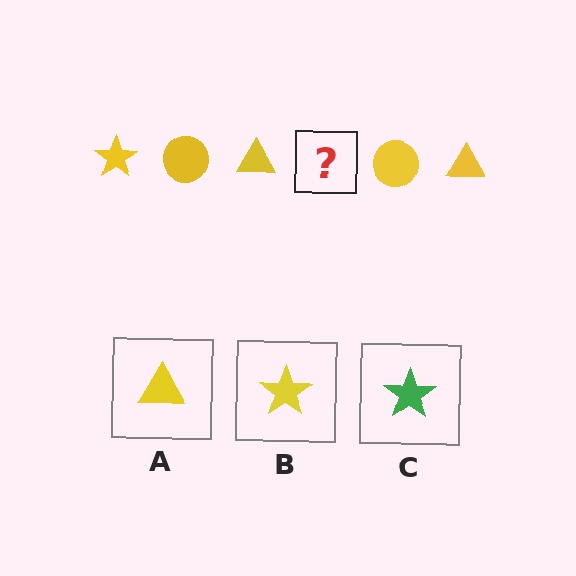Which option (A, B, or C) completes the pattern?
B.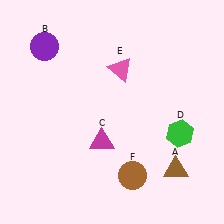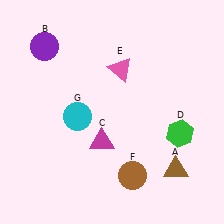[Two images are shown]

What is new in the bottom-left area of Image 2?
A cyan circle (G) was added in the bottom-left area of Image 2.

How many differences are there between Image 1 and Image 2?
There is 1 difference between the two images.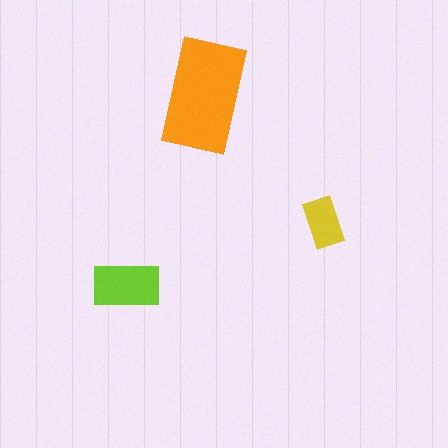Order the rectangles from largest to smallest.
the orange one, the lime one, the yellow one.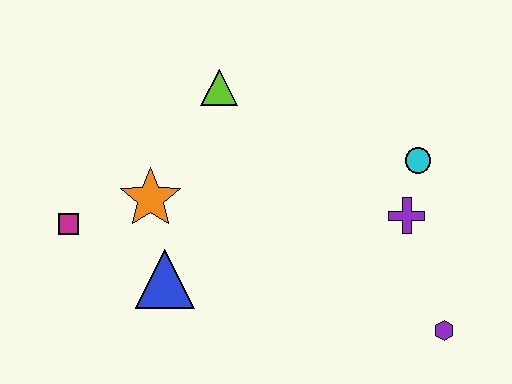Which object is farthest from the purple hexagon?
The magenta square is farthest from the purple hexagon.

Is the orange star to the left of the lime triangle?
Yes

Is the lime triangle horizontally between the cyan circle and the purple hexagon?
No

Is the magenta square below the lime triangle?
Yes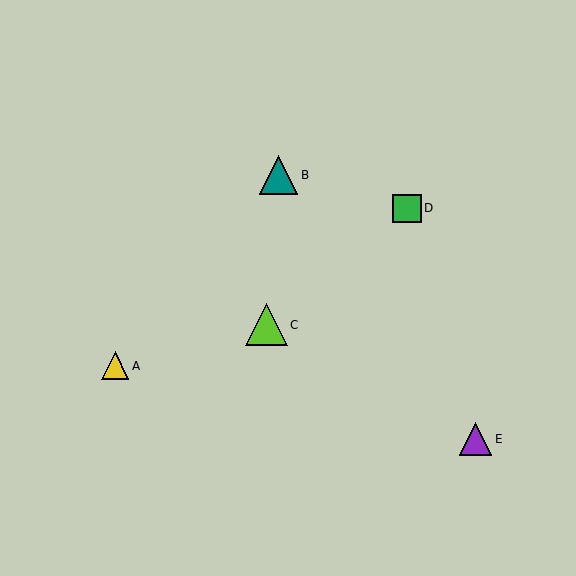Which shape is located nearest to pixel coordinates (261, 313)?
The lime triangle (labeled C) at (266, 325) is nearest to that location.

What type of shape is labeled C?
Shape C is a lime triangle.